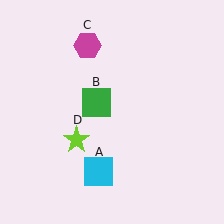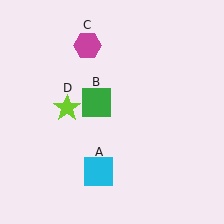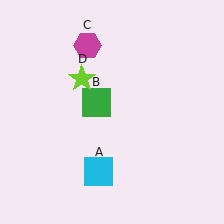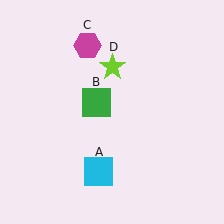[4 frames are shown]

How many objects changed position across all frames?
1 object changed position: lime star (object D).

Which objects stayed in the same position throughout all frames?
Cyan square (object A) and green square (object B) and magenta hexagon (object C) remained stationary.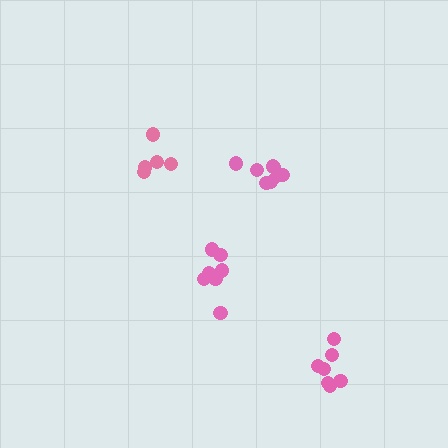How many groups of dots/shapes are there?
There are 4 groups.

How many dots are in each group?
Group 1: 7 dots, Group 2: 5 dots, Group 3: 9 dots, Group 4: 7 dots (28 total).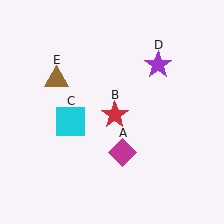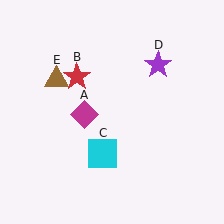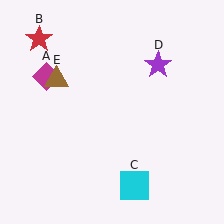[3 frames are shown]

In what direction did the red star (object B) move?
The red star (object B) moved up and to the left.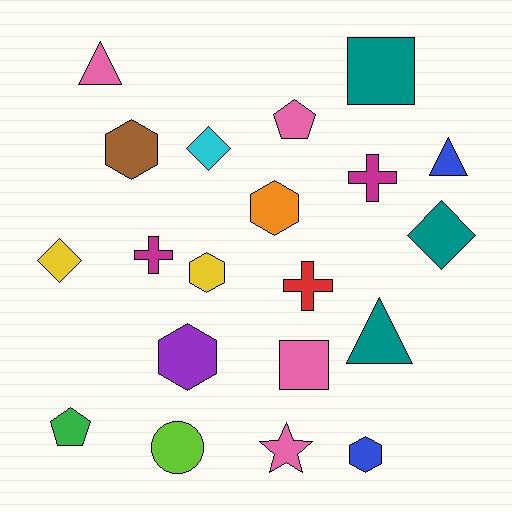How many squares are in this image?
There are 2 squares.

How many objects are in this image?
There are 20 objects.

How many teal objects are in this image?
There are 3 teal objects.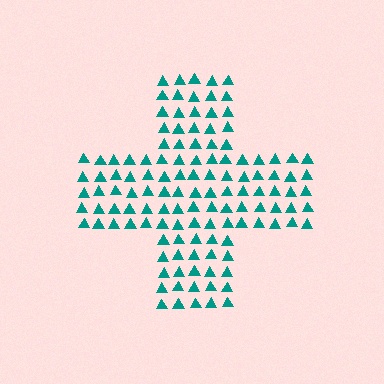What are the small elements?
The small elements are triangles.